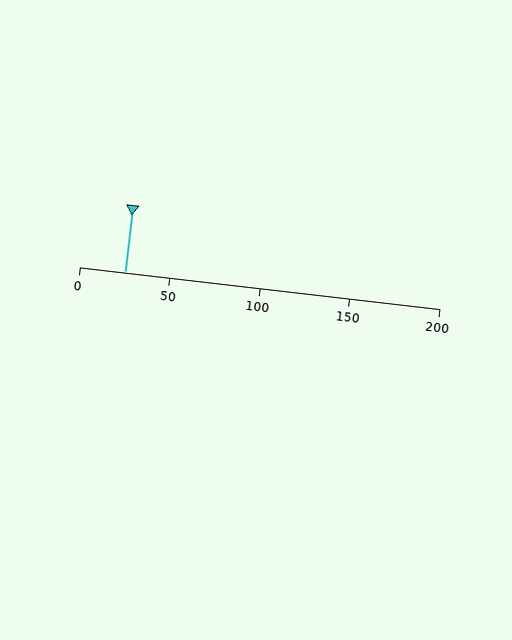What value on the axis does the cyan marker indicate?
The marker indicates approximately 25.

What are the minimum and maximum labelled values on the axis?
The axis runs from 0 to 200.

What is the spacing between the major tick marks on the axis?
The major ticks are spaced 50 apart.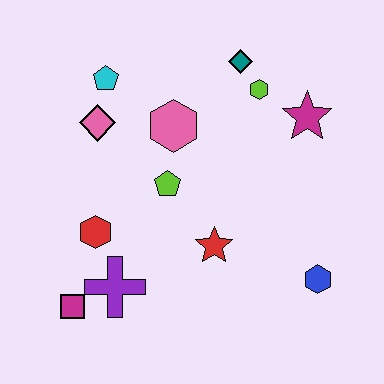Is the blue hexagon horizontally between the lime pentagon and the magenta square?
No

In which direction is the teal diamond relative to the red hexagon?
The teal diamond is above the red hexagon.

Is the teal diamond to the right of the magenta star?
No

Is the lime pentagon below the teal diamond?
Yes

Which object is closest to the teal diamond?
The lime hexagon is closest to the teal diamond.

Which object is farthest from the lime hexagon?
The magenta square is farthest from the lime hexagon.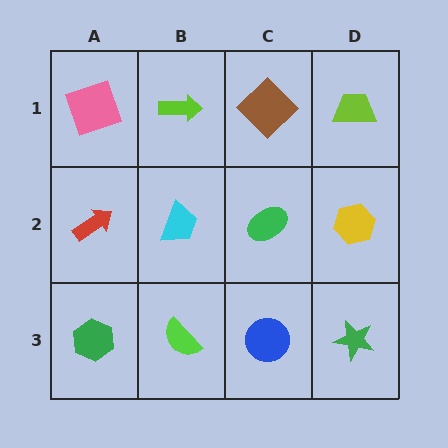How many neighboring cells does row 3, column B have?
3.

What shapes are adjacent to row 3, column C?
A green ellipse (row 2, column C), a lime semicircle (row 3, column B), a green star (row 3, column D).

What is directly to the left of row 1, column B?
A pink square.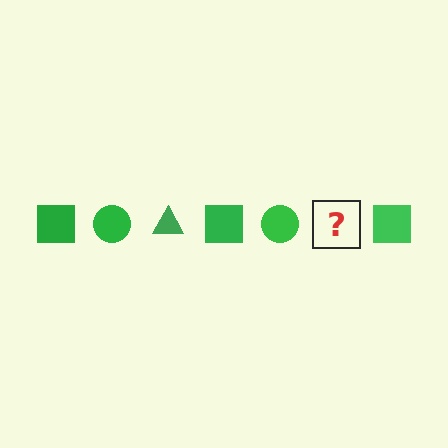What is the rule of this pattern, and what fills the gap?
The rule is that the pattern cycles through square, circle, triangle shapes in green. The gap should be filled with a green triangle.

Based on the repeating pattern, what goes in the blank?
The blank should be a green triangle.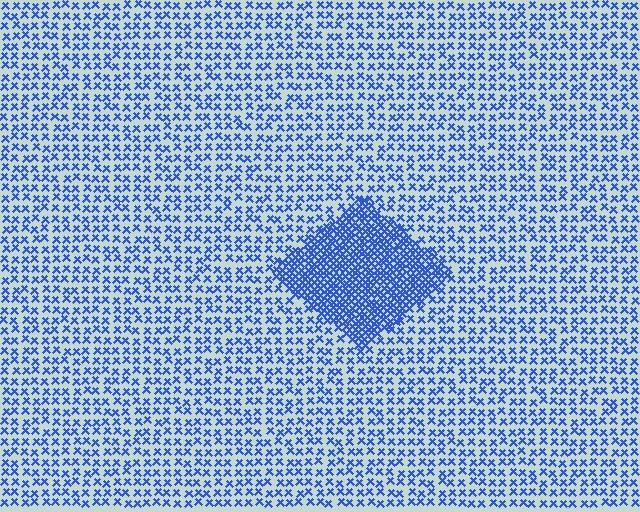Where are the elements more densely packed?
The elements are more densely packed inside the diamond boundary.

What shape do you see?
I see a diamond.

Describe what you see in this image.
The image contains small blue elements arranged at two different densities. A diamond-shaped region is visible where the elements are more densely packed than the surrounding area.